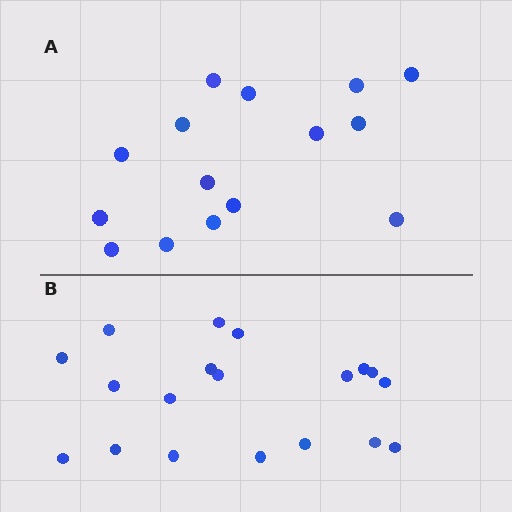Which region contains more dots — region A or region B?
Region B (the bottom region) has more dots.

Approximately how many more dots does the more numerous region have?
Region B has about 4 more dots than region A.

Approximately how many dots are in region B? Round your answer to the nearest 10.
About 20 dots. (The exact count is 19, which rounds to 20.)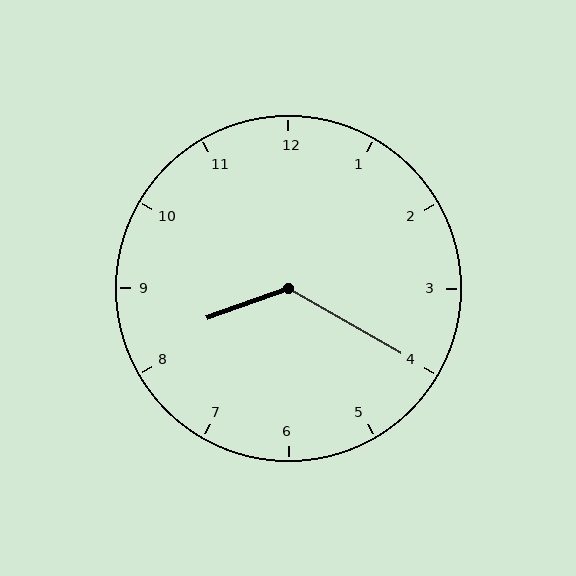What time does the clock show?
8:20.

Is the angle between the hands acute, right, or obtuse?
It is obtuse.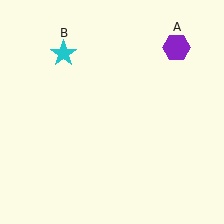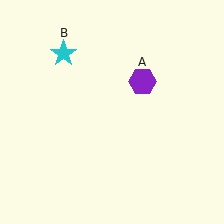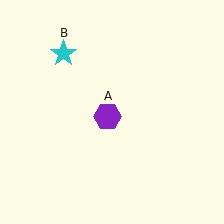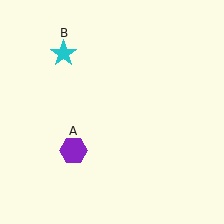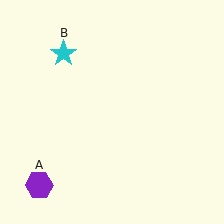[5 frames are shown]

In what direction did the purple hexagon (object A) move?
The purple hexagon (object A) moved down and to the left.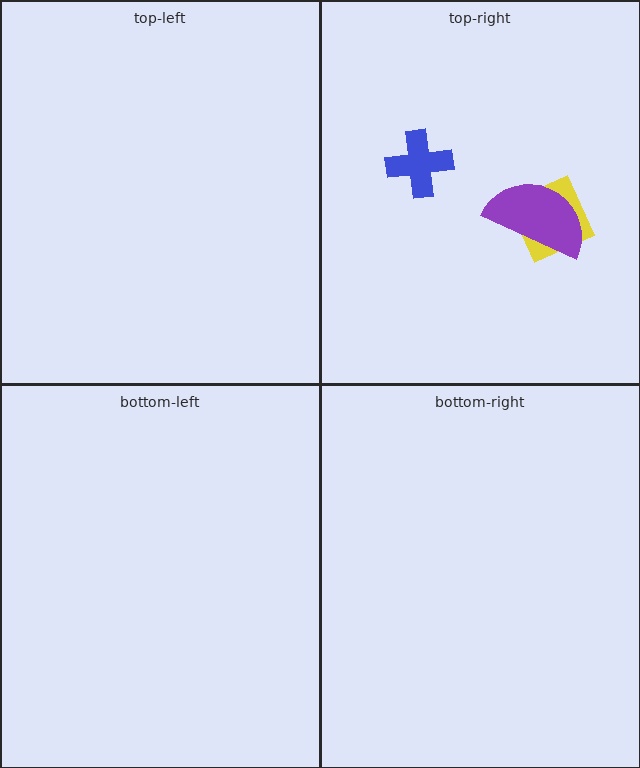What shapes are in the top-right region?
The blue cross, the yellow square, the purple semicircle.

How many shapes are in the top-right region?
3.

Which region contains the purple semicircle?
The top-right region.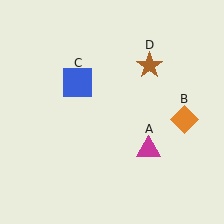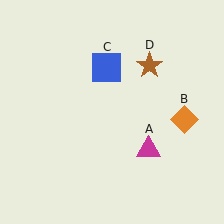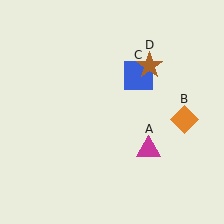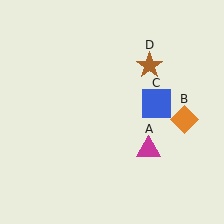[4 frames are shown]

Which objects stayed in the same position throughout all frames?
Magenta triangle (object A) and orange diamond (object B) and brown star (object D) remained stationary.